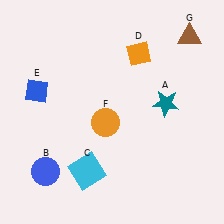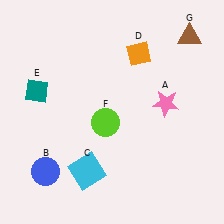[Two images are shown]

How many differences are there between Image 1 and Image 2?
There are 3 differences between the two images.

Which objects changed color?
A changed from teal to pink. E changed from blue to teal. F changed from orange to lime.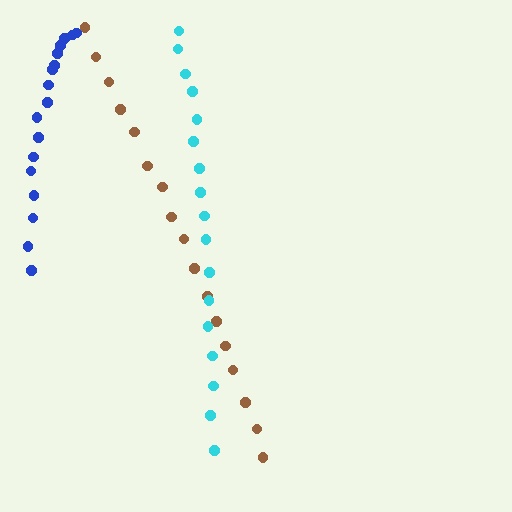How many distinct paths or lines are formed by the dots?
There are 3 distinct paths.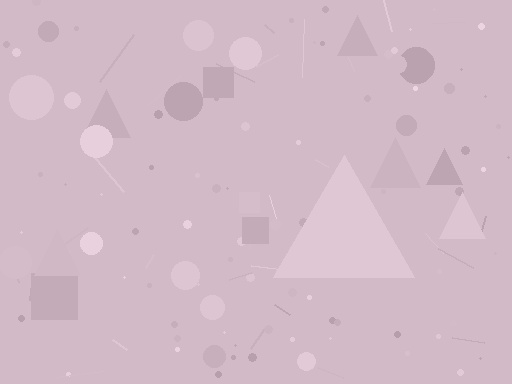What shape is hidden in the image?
A triangle is hidden in the image.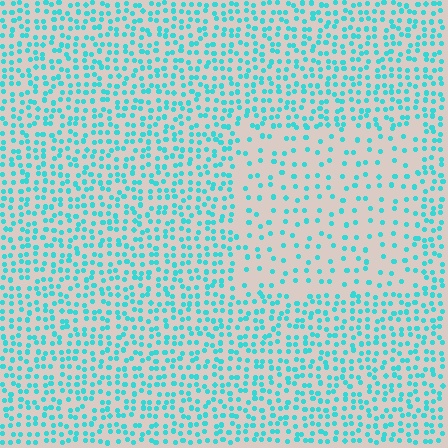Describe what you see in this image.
The image contains small cyan elements arranged at two different densities. A rectangle-shaped region is visible where the elements are less densely packed than the surrounding area.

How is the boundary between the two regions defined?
The boundary is defined by a change in element density (approximately 2.2x ratio). All elements are the same color, size, and shape.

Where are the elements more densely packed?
The elements are more densely packed outside the rectangle boundary.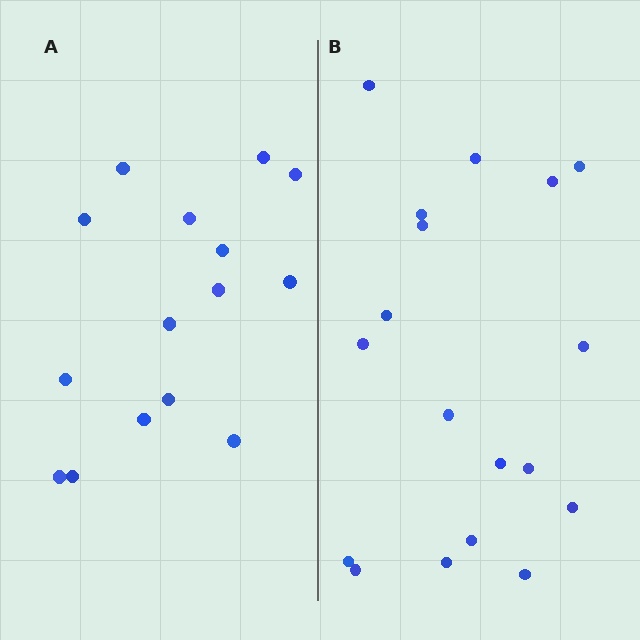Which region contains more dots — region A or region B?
Region B (the right region) has more dots.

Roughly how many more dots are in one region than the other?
Region B has just a few more — roughly 2 or 3 more dots than region A.